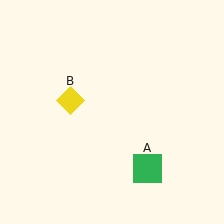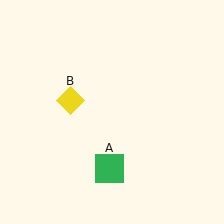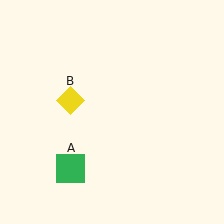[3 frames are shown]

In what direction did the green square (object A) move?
The green square (object A) moved left.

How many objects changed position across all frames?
1 object changed position: green square (object A).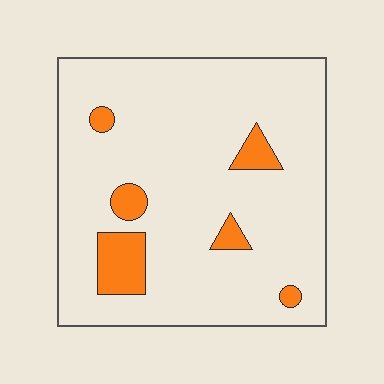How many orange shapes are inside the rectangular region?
6.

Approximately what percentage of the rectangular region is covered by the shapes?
Approximately 10%.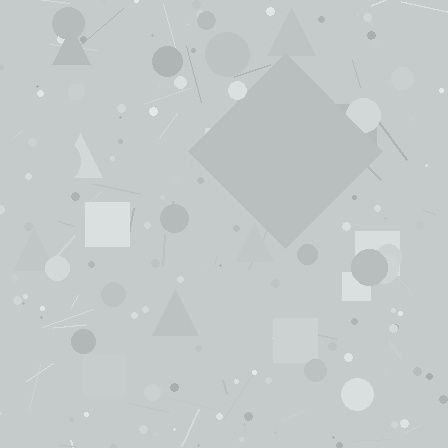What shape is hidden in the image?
A diamond is hidden in the image.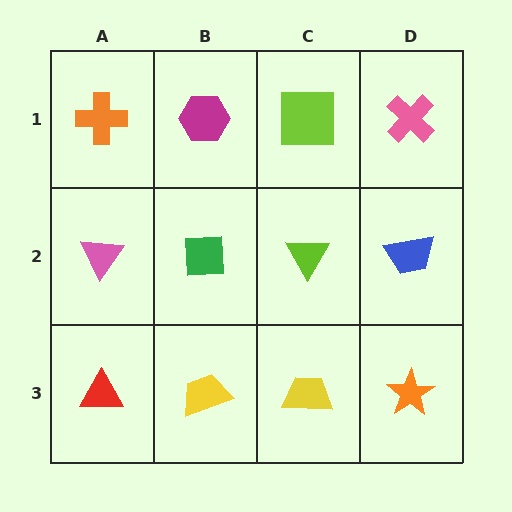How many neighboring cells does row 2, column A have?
3.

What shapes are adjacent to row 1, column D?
A blue trapezoid (row 2, column D), a lime square (row 1, column C).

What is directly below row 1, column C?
A lime triangle.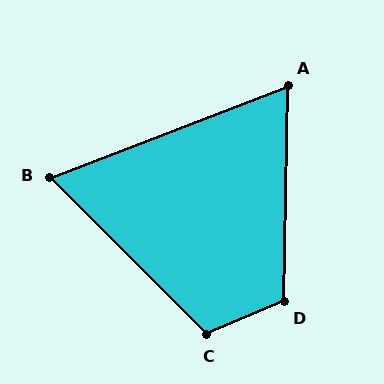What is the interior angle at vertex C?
Approximately 112 degrees (obtuse).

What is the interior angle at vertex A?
Approximately 68 degrees (acute).